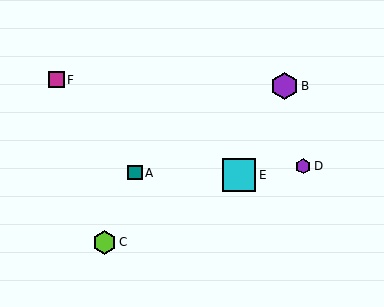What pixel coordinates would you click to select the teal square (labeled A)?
Click at (135, 173) to select the teal square A.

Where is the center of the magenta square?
The center of the magenta square is at (56, 80).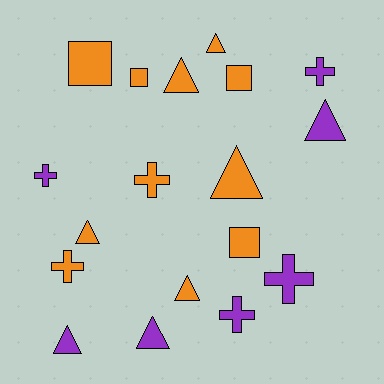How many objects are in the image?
There are 18 objects.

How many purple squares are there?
There are no purple squares.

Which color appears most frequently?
Orange, with 11 objects.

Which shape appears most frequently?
Triangle, with 8 objects.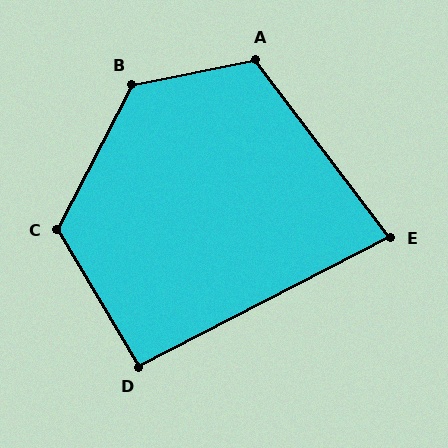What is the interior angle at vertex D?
Approximately 93 degrees (approximately right).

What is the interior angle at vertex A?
Approximately 116 degrees (obtuse).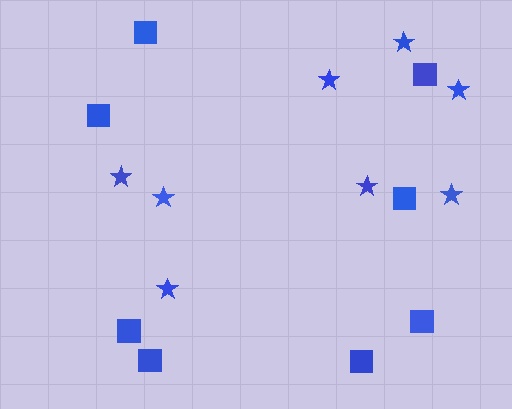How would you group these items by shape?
There are 2 groups: one group of squares (8) and one group of stars (8).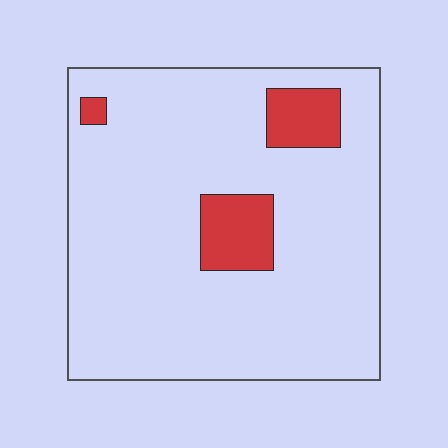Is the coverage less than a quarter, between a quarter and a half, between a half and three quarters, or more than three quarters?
Less than a quarter.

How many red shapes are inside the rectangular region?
3.